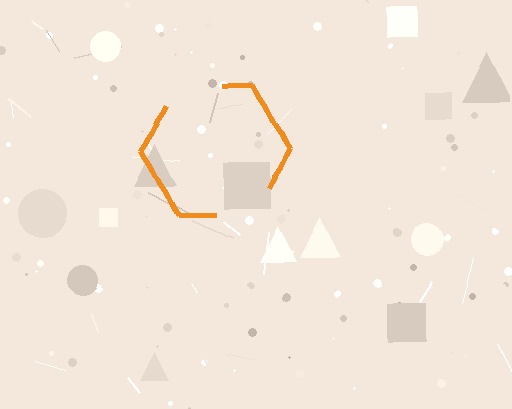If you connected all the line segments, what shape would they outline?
They would outline a hexagon.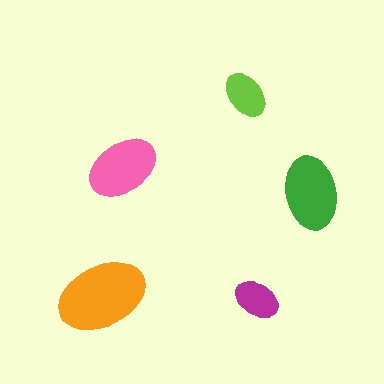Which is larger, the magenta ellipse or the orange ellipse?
The orange one.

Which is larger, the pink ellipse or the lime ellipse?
The pink one.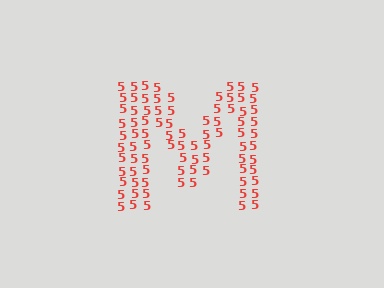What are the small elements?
The small elements are digit 5's.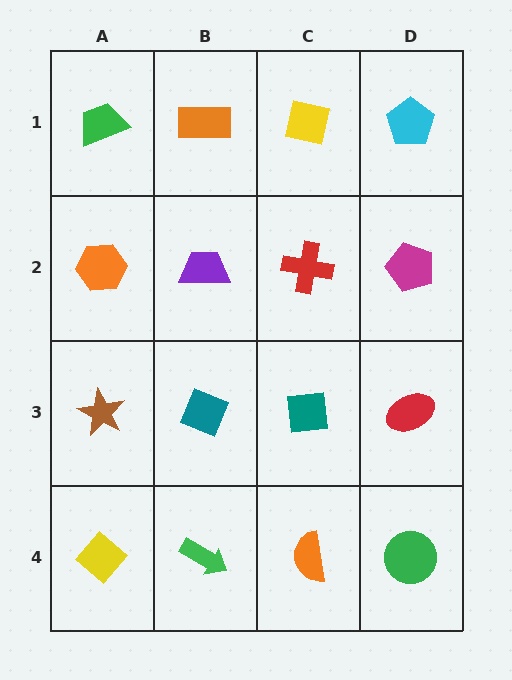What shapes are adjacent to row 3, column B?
A purple trapezoid (row 2, column B), a green arrow (row 4, column B), a brown star (row 3, column A), a teal square (row 3, column C).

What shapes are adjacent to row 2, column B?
An orange rectangle (row 1, column B), a teal diamond (row 3, column B), an orange hexagon (row 2, column A), a red cross (row 2, column C).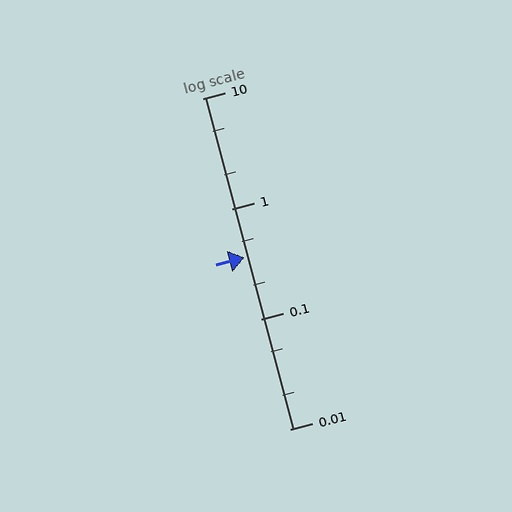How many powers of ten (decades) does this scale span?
The scale spans 3 decades, from 0.01 to 10.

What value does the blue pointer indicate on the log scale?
The pointer indicates approximately 0.36.